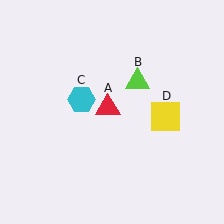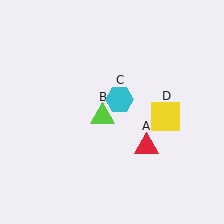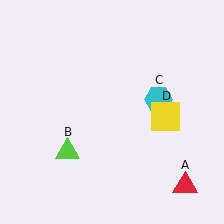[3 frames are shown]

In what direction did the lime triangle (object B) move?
The lime triangle (object B) moved down and to the left.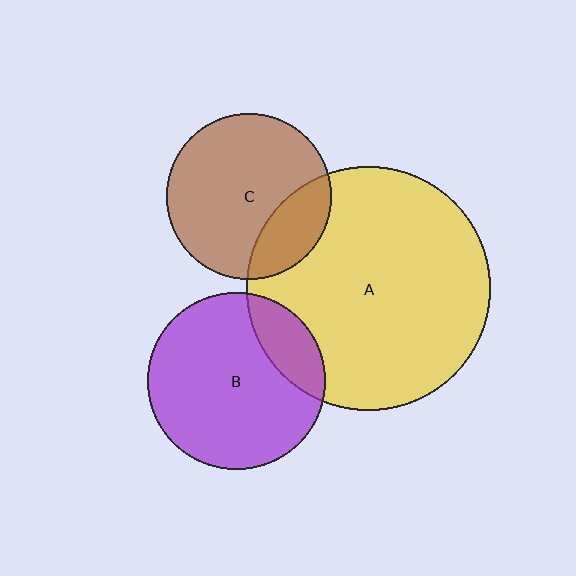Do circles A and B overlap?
Yes.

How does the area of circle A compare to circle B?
Approximately 1.9 times.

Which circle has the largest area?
Circle A (yellow).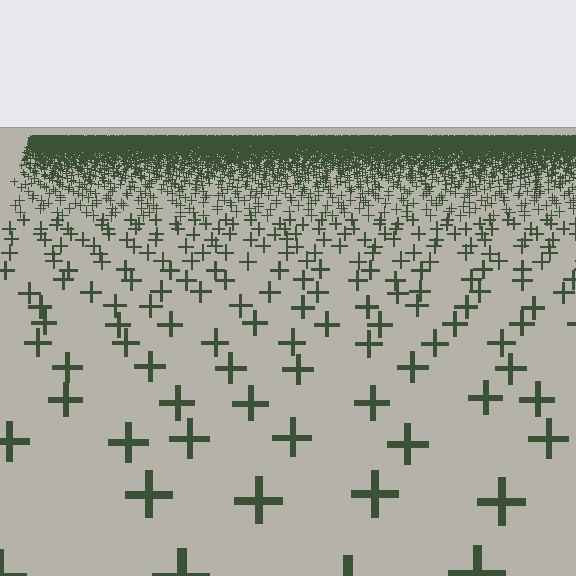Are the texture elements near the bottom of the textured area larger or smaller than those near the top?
Larger. Near the bottom, elements are closer to the viewer and appear at a bigger on-screen size.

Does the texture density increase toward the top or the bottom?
Density increases toward the top.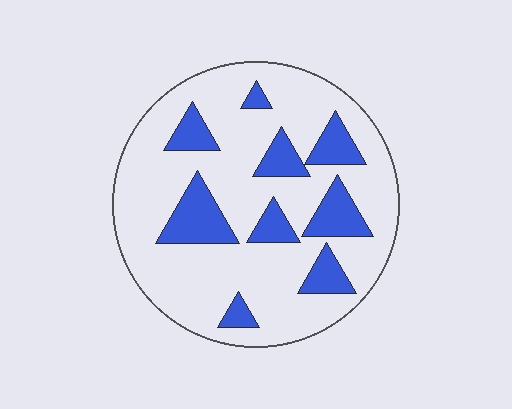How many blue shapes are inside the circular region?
9.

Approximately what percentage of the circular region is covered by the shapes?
Approximately 20%.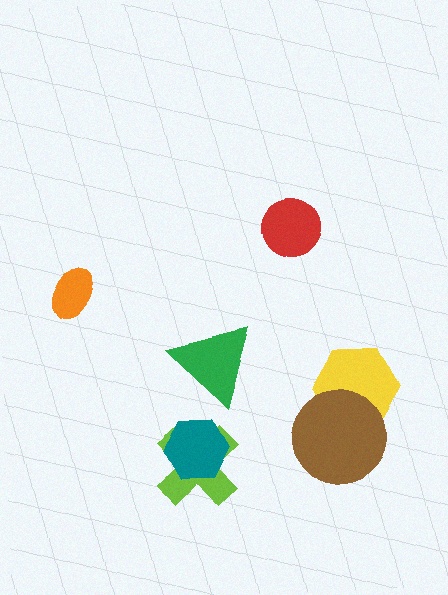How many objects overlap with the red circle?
0 objects overlap with the red circle.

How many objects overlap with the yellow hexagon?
1 object overlaps with the yellow hexagon.